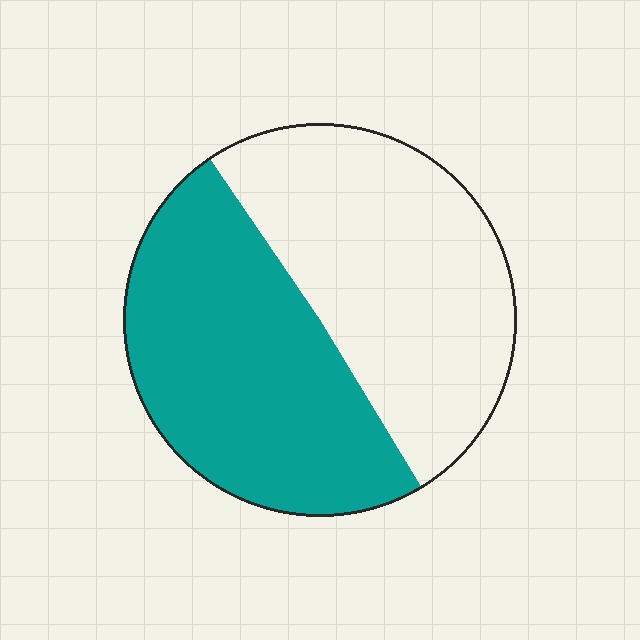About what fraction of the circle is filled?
About one half (1/2).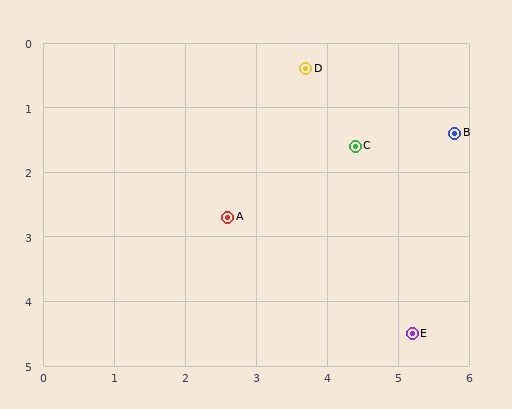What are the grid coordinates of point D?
Point D is at approximately (3.7, 0.4).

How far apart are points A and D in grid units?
Points A and D are about 2.5 grid units apart.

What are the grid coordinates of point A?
Point A is at approximately (2.6, 2.7).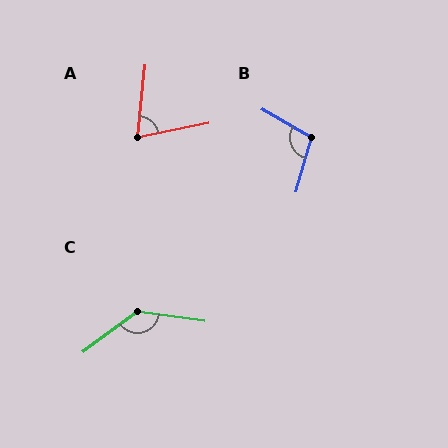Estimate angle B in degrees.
Approximately 104 degrees.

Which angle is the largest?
C, at approximately 136 degrees.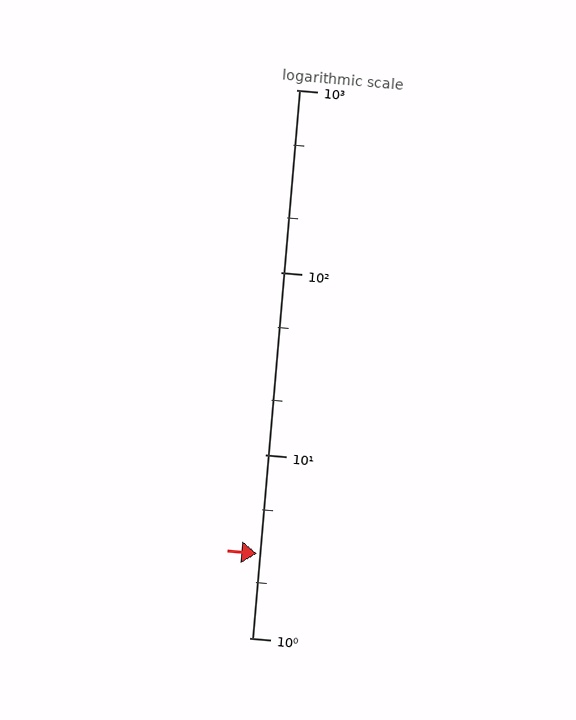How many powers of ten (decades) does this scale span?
The scale spans 3 decades, from 1 to 1000.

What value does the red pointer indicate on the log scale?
The pointer indicates approximately 2.9.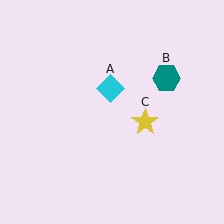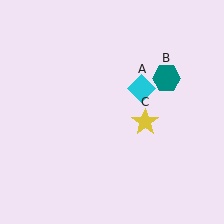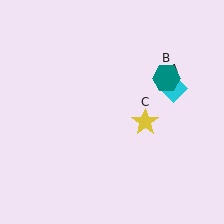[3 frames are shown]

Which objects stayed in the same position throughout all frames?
Teal hexagon (object B) and yellow star (object C) remained stationary.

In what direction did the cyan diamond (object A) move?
The cyan diamond (object A) moved right.